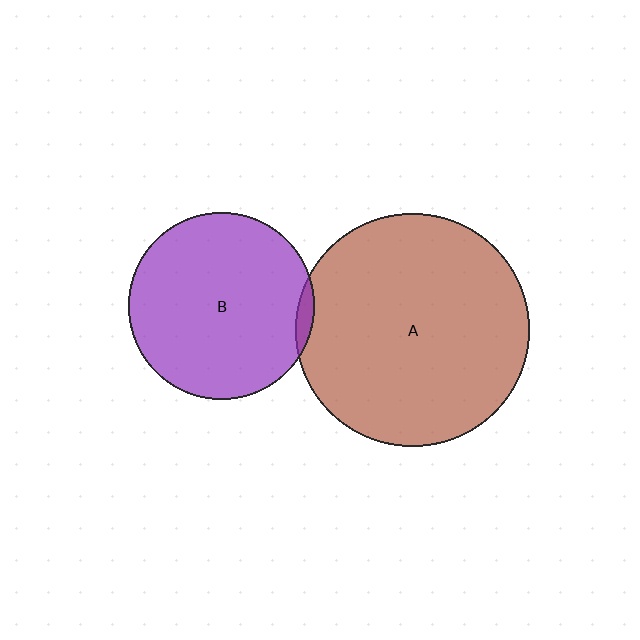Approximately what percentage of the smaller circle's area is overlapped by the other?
Approximately 5%.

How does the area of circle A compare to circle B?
Approximately 1.6 times.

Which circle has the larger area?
Circle A (brown).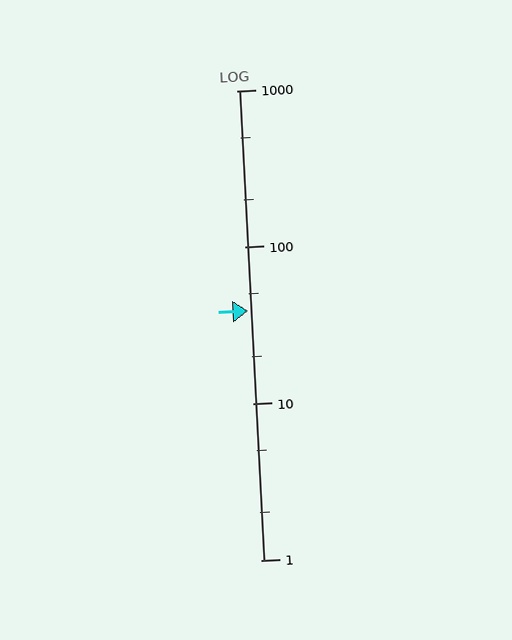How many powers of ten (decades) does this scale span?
The scale spans 3 decades, from 1 to 1000.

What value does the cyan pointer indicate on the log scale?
The pointer indicates approximately 39.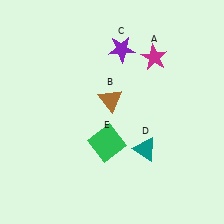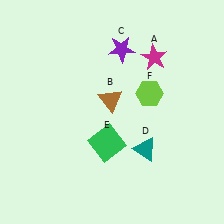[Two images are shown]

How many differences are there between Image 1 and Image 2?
There is 1 difference between the two images.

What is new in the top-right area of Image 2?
A lime hexagon (F) was added in the top-right area of Image 2.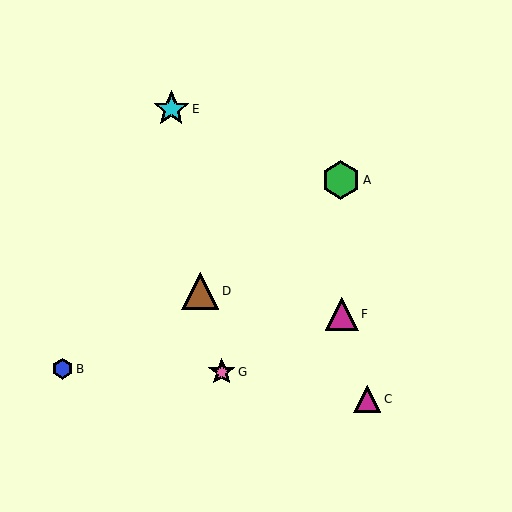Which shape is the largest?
The green hexagon (labeled A) is the largest.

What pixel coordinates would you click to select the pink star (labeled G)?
Click at (222, 372) to select the pink star G.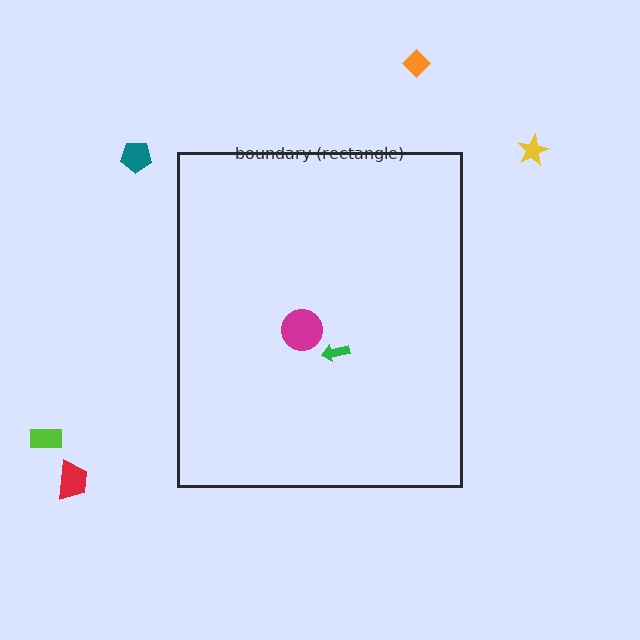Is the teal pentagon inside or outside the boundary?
Outside.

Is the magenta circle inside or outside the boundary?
Inside.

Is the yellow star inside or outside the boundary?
Outside.